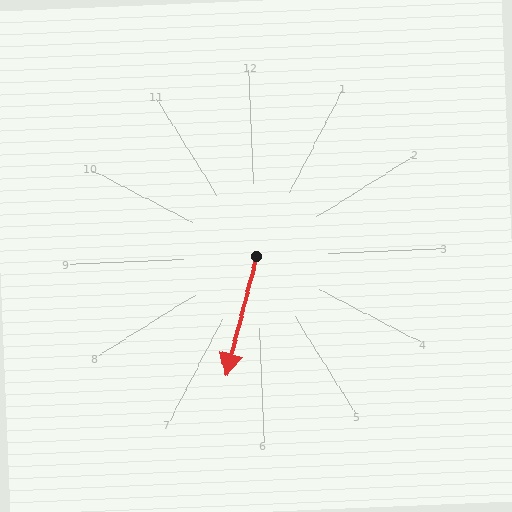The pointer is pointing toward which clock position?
Roughly 7 o'clock.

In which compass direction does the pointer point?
South.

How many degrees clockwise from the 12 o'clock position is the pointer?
Approximately 197 degrees.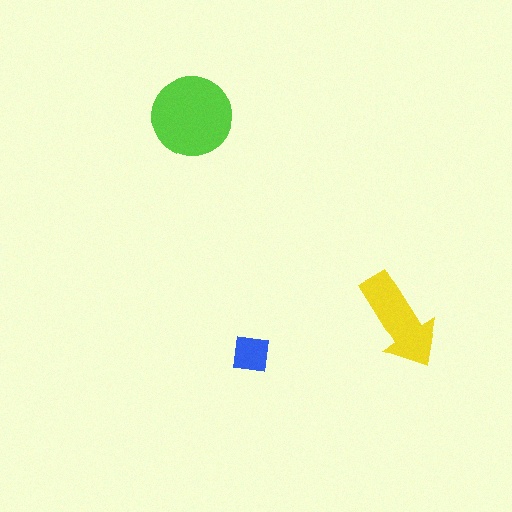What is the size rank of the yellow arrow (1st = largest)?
2nd.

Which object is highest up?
The lime circle is topmost.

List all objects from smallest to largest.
The blue square, the yellow arrow, the lime circle.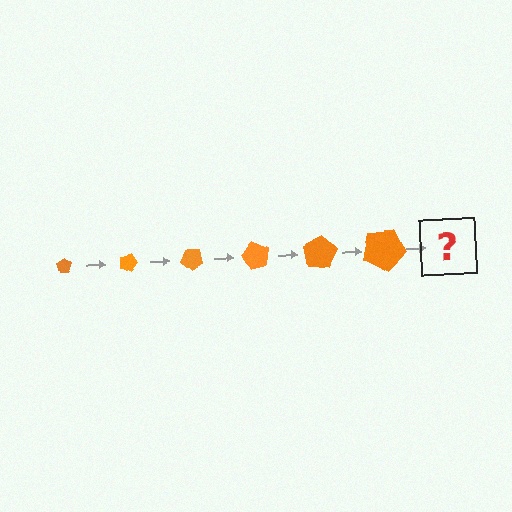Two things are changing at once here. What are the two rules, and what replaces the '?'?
The two rules are that the pentagon grows larger each step and it rotates 20 degrees each step. The '?' should be a pentagon, larger than the previous one and rotated 120 degrees from the start.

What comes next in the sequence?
The next element should be a pentagon, larger than the previous one and rotated 120 degrees from the start.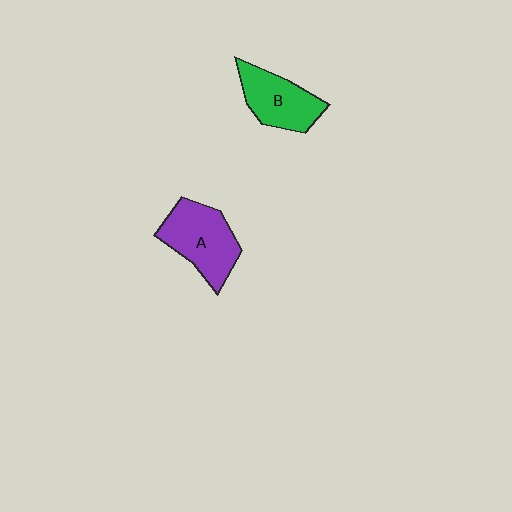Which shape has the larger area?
Shape A (purple).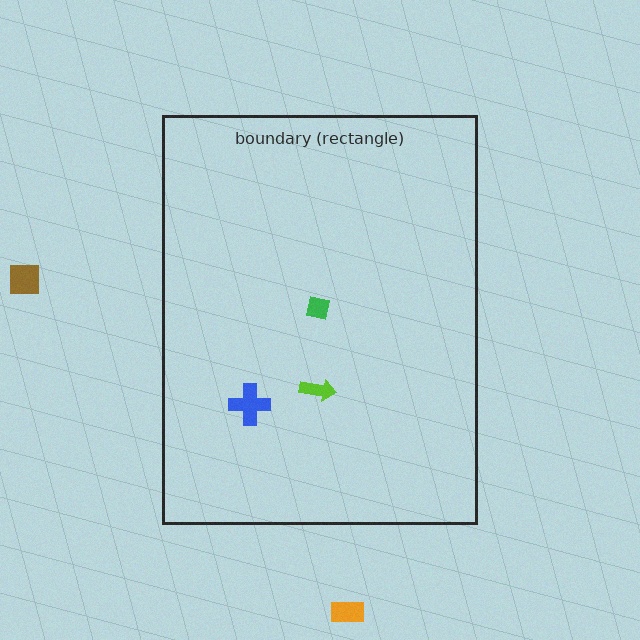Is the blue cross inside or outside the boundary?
Inside.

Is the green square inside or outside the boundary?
Inside.